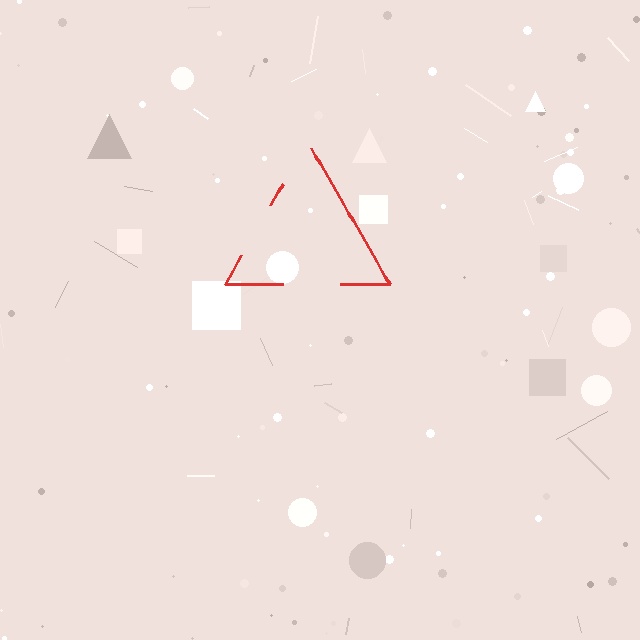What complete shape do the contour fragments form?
The contour fragments form a triangle.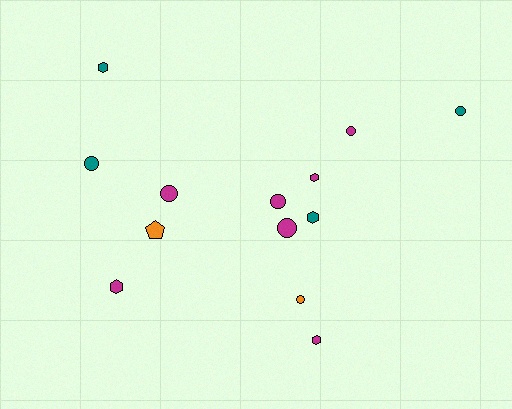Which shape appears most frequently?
Circle, with 7 objects.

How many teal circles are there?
There are 2 teal circles.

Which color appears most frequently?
Magenta, with 7 objects.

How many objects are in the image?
There are 13 objects.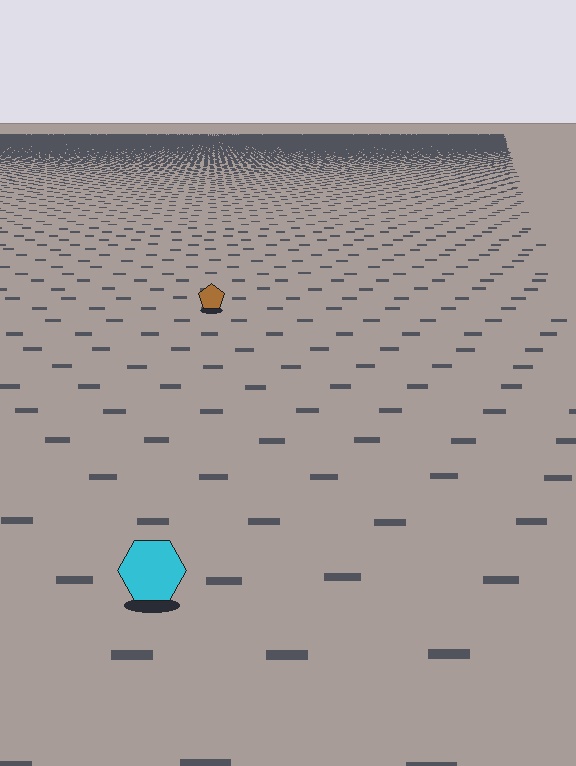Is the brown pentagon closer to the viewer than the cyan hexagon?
No. The cyan hexagon is closer — you can tell from the texture gradient: the ground texture is coarser near it.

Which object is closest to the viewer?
The cyan hexagon is closest. The texture marks near it are larger and more spread out.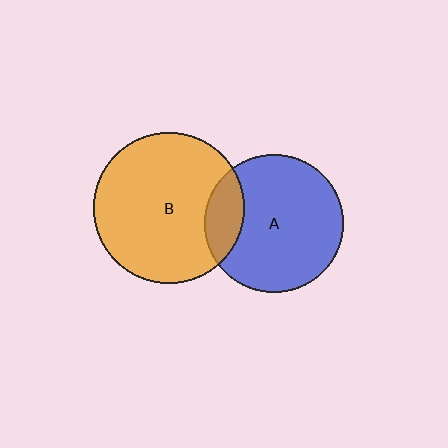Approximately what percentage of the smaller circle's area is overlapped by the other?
Approximately 15%.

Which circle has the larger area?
Circle B (orange).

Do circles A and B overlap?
Yes.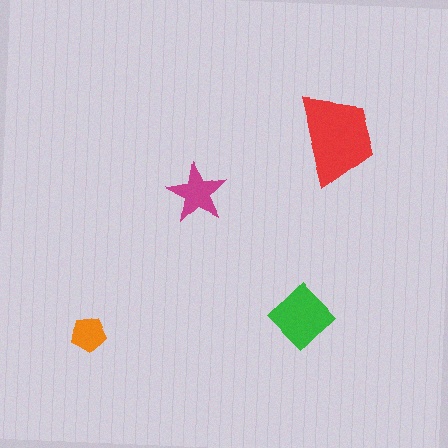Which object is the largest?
The red trapezoid.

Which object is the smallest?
The orange pentagon.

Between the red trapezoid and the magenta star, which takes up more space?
The red trapezoid.